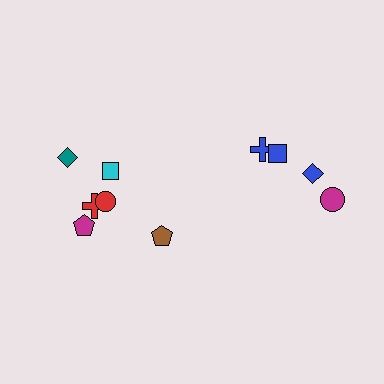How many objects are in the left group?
There are 6 objects.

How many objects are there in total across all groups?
There are 10 objects.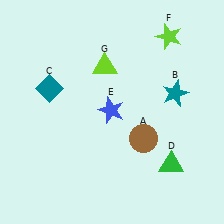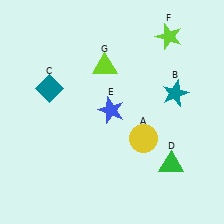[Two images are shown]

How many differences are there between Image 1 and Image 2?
There is 1 difference between the two images.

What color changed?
The circle (A) changed from brown in Image 1 to yellow in Image 2.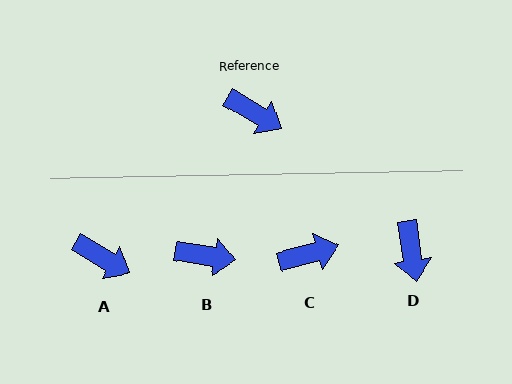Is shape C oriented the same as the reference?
No, it is off by about 45 degrees.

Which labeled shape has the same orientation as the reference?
A.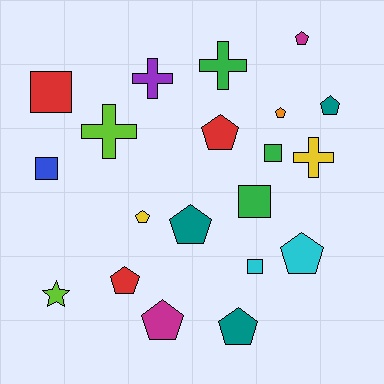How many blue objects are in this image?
There is 1 blue object.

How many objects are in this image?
There are 20 objects.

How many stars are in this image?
There is 1 star.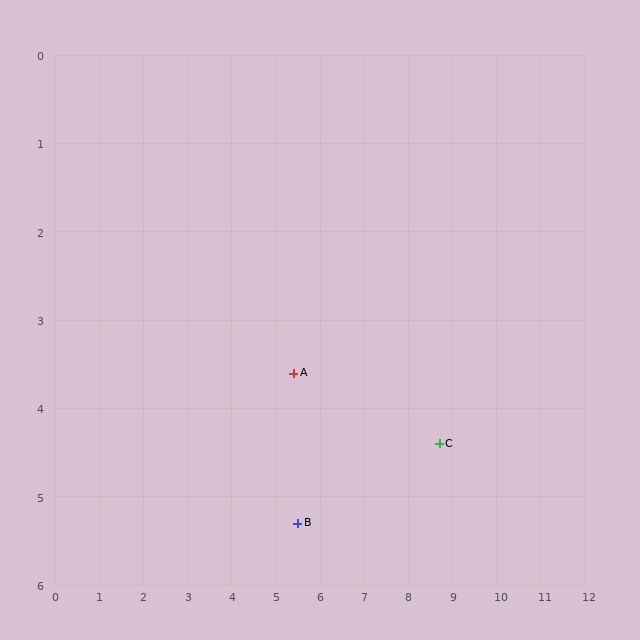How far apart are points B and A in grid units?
Points B and A are about 1.7 grid units apart.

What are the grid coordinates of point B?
Point B is at approximately (5.5, 5.3).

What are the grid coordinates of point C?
Point C is at approximately (8.7, 4.4).